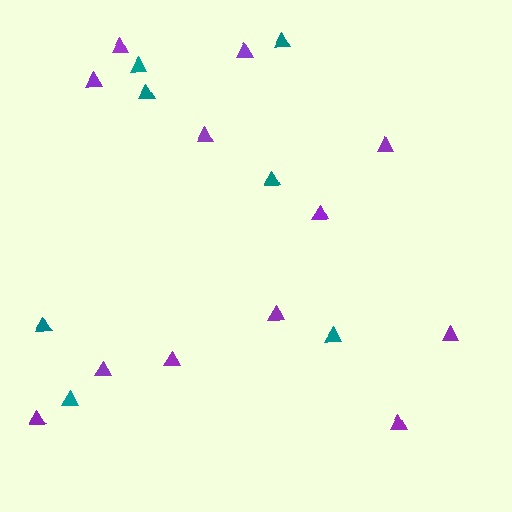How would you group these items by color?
There are 2 groups: one group of teal triangles (7) and one group of purple triangles (12).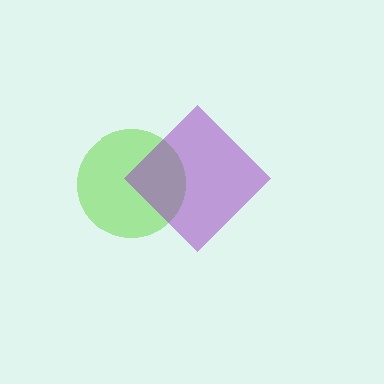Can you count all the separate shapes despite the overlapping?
Yes, there are 2 separate shapes.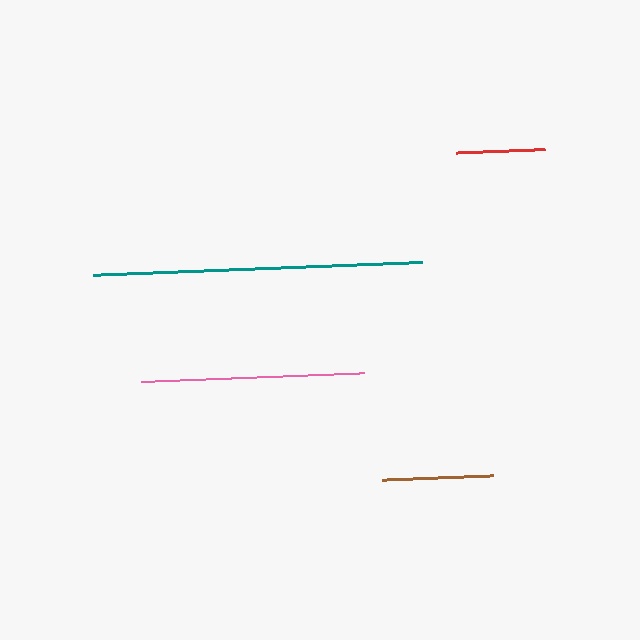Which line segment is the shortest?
The red line is the shortest at approximately 89 pixels.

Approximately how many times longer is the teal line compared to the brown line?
The teal line is approximately 3.0 times the length of the brown line.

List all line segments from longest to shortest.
From longest to shortest: teal, pink, brown, red.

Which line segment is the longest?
The teal line is the longest at approximately 330 pixels.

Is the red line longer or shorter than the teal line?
The teal line is longer than the red line.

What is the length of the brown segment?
The brown segment is approximately 111 pixels long.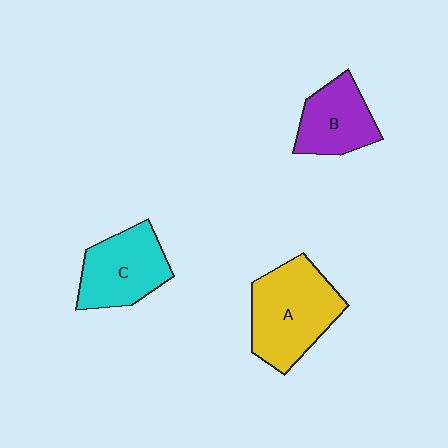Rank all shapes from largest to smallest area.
From largest to smallest: A (yellow), C (cyan), B (purple).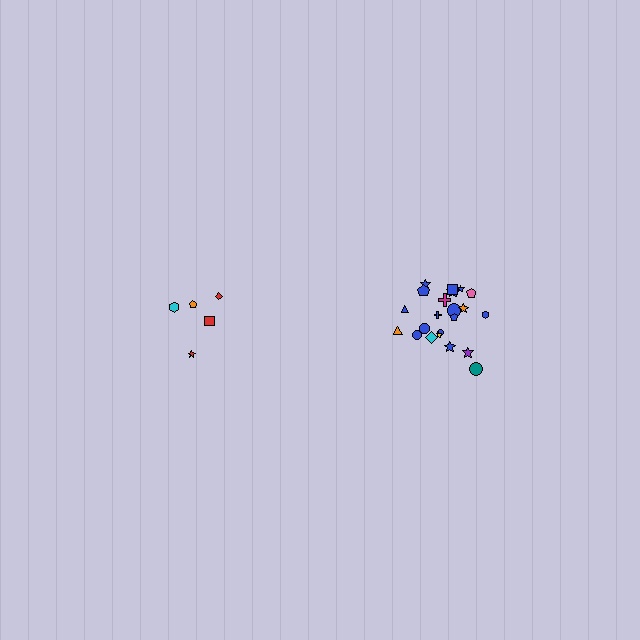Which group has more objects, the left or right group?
The right group.